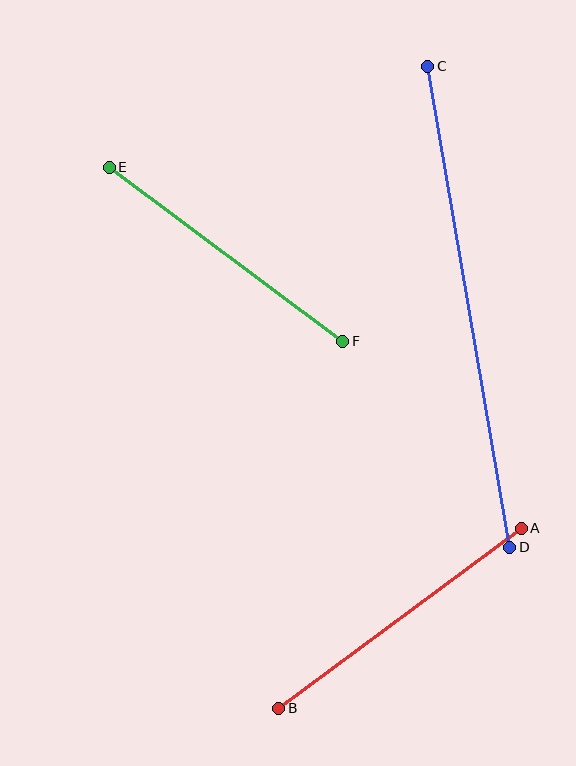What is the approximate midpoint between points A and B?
The midpoint is at approximately (400, 618) pixels.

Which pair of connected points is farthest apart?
Points C and D are farthest apart.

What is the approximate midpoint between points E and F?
The midpoint is at approximately (226, 254) pixels.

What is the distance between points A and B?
The distance is approximately 302 pixels.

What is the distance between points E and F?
The distance is approximately 291 pixels.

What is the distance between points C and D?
The distance is approximately 488 pixels.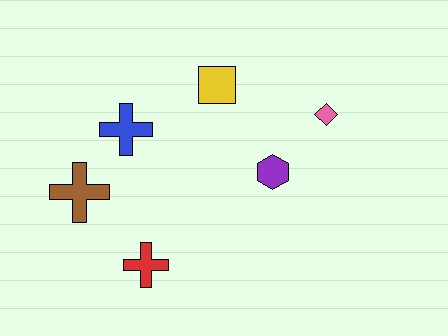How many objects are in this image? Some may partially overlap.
There are 6 objects.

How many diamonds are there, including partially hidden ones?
There is 1 diamond.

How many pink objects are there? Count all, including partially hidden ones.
There is 1 pink object.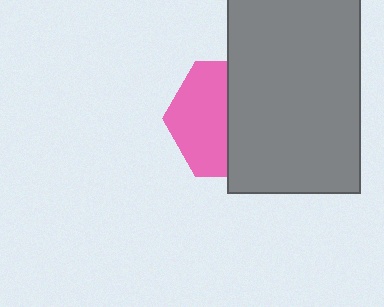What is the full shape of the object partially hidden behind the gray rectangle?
The partially hidden object is a pink hexagon.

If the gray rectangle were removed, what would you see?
You would see the complete pink hexagon.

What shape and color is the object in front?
The object in front is a gray rectangle.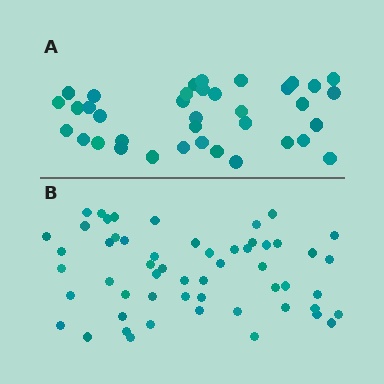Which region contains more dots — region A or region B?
Region B (the bottom region) has more dots.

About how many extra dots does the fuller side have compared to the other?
Region B has approximately 20 more dots than region A.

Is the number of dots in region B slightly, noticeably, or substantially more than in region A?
Region B has substantially more. The ratio is roughly 1.5 to 1.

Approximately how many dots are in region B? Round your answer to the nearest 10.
About 60 dots. (The exact count is 55, which rounds to 60.)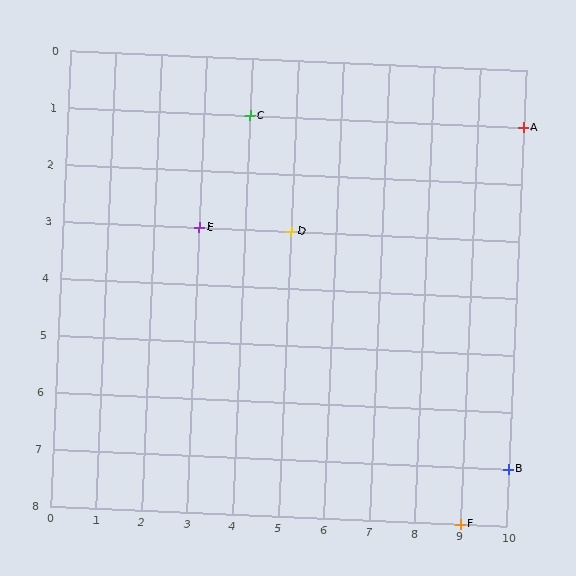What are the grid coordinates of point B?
Point B is at grid coordinates (10, 7).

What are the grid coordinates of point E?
Point E is at grid coordinates (3, 3).